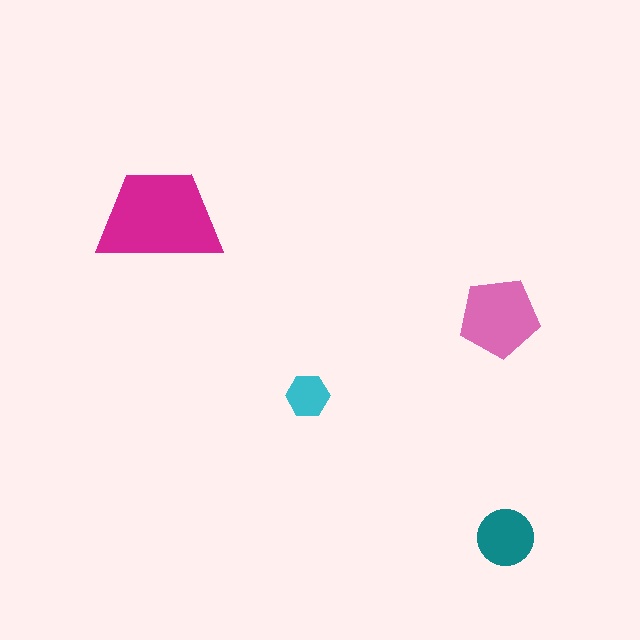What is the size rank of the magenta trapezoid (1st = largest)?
1st.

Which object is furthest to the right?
The teal circle is rightmost.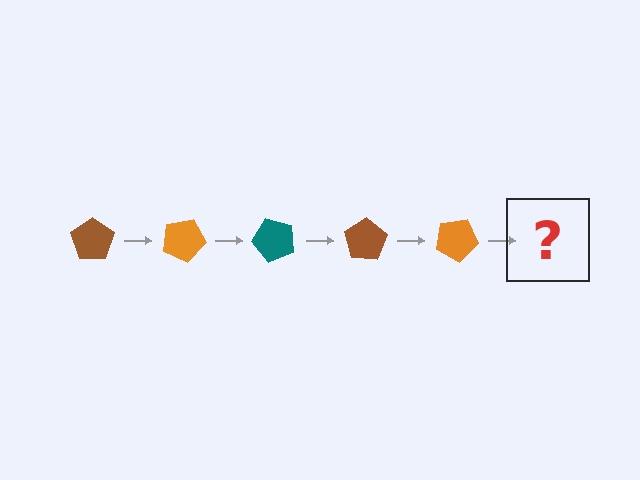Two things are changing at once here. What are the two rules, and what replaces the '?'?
The two rules are that it rotates 25 degrees each step and the color cycles through brown, orange, and teal. The '?' should be a teal pentagon, rotated 125 degrees from the start.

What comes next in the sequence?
The next element should be a teal pentagon, rotated 125 degrees from the start.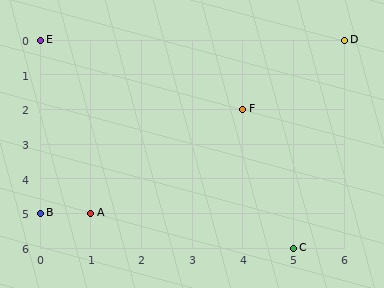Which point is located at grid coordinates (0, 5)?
Point B is at (0, 5).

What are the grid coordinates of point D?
Point D is at grid coordinates (6, 0).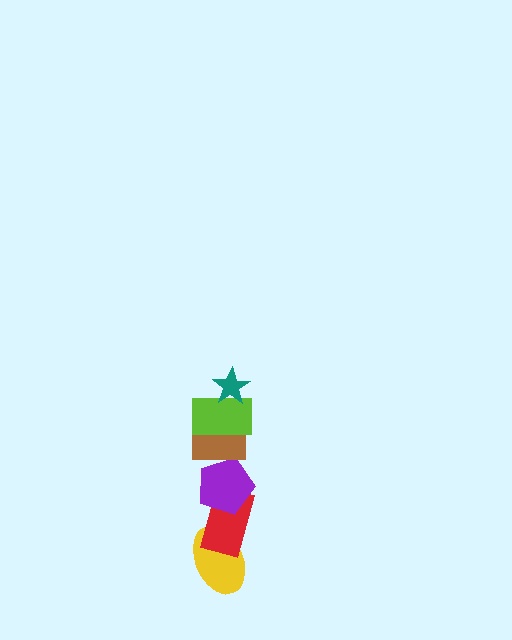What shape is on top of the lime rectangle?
The teal star is on top of the lime rectangle.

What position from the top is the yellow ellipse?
The yellow ellipse is 6th from the top.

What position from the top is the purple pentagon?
The purple pentagon is 4th from the top.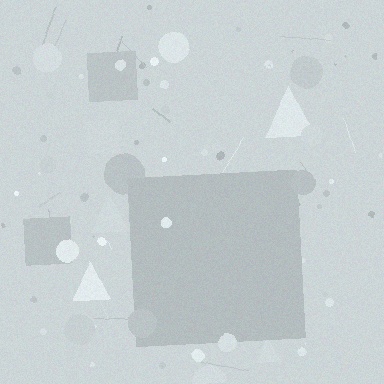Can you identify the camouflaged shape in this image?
The camouflaged shape is a square.